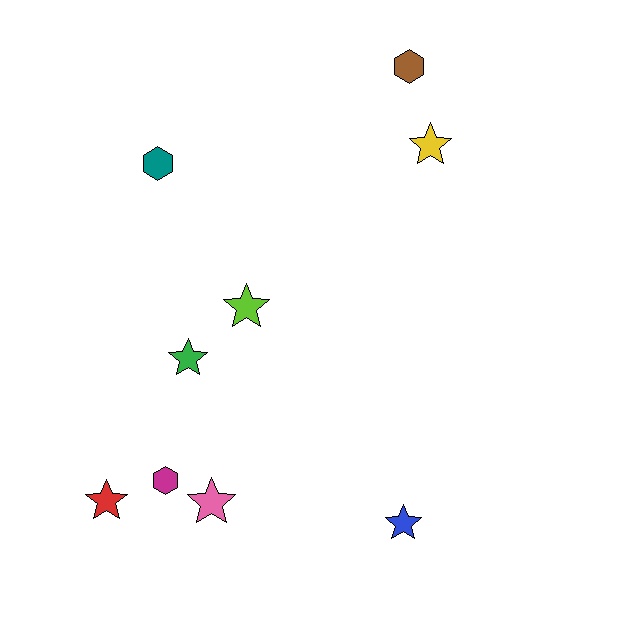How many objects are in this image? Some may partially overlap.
There are 9 objects.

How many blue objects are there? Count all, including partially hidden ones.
There is 1 blue object.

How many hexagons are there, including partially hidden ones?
There are 3 hexagons.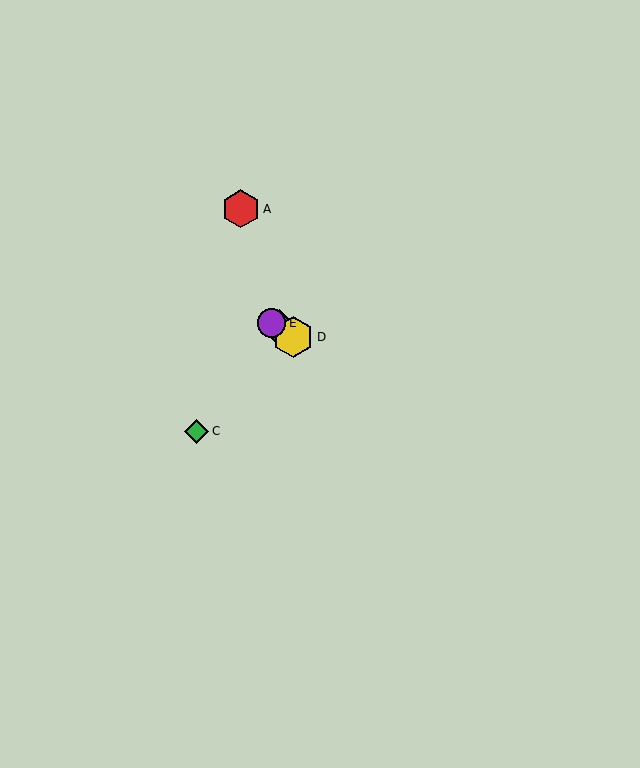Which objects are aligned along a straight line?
Objects B, D, E are aligned along a straight line.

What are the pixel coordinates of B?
Object B is at (279, 328).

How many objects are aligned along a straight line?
3 objects (B, D, E) are aligned along a straight line.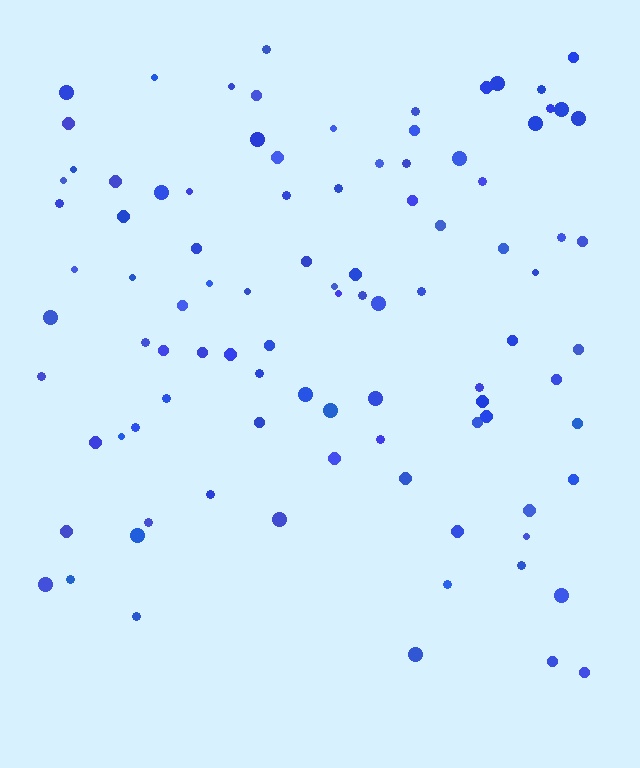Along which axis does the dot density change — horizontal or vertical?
Vertical.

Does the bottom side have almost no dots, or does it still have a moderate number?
Still a moderate number, just noticeably fewer than the top.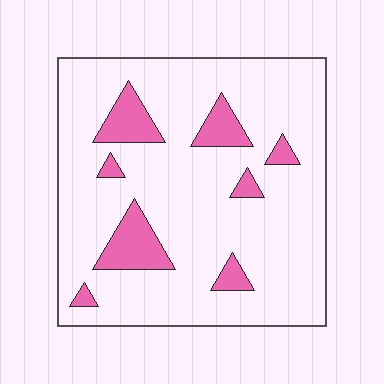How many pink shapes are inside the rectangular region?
8.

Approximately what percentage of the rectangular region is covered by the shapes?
Approximately 15%.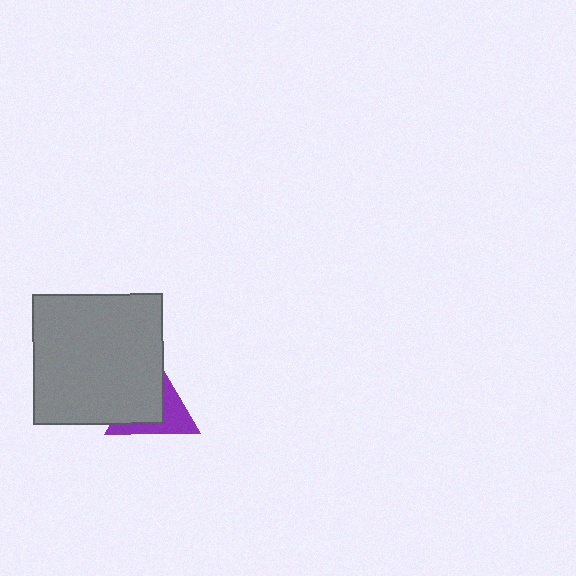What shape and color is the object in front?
The object in front is a gray square.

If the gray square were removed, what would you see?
You would see the complete purple triangle.